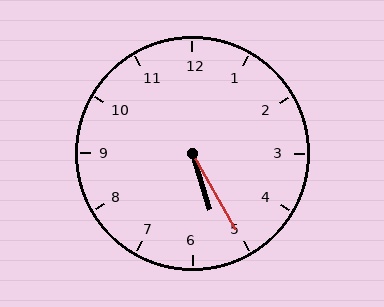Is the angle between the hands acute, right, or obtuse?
It is acute.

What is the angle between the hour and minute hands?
Approximately 12 degrees.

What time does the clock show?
5:25.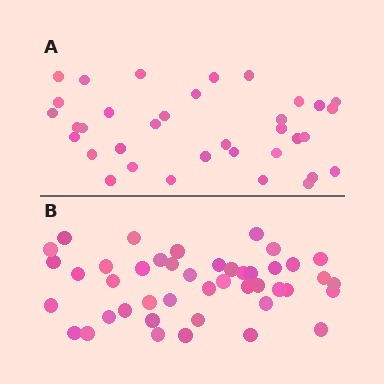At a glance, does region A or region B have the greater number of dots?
Region B (the bottom region) has more dots.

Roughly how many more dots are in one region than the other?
Region B has roughly 8 or so more dots than region A.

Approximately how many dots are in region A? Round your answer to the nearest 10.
About 40 dots. (The exact count is 35, which rounds to 40.)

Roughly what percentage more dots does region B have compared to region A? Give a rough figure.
About 25% more.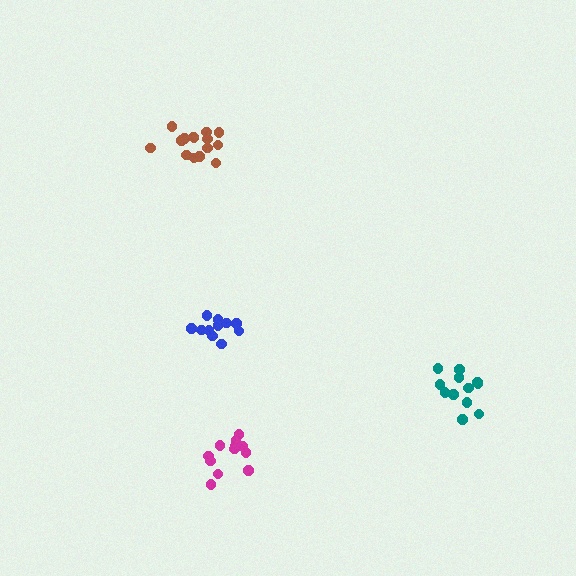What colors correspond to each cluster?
The clusters are colored: blue, teal, brown, magenta.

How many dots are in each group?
Group 1: 11 dots, Group 2: 12 dots, Group 3: 15 dots, Group 4: 13 dots (51 total).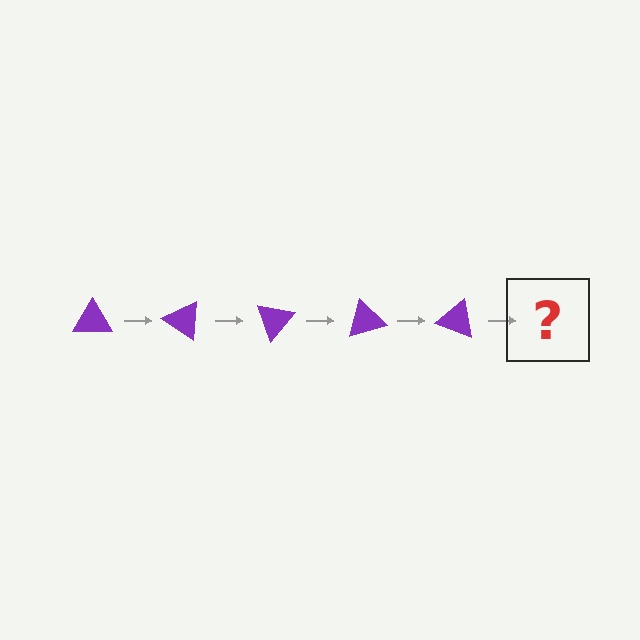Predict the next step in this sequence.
The next step is a purple triangle rotated 175 degrees.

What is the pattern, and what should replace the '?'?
The pattern is that the triangle rotates 35 degrees each step. The '?' should be a purple triangle rotated 175 degrees.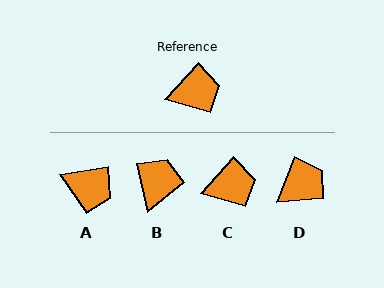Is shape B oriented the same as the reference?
No, it is off by about 55 degrees.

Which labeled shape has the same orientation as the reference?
C.